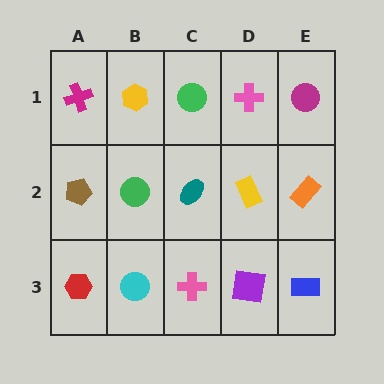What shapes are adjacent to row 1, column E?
An orange rectangle (row 2, column E), a pink cross (row 1, column D).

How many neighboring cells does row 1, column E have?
2.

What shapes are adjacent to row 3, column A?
A brown pentagon (row 2, column A), a cyan circle (row 3, column B).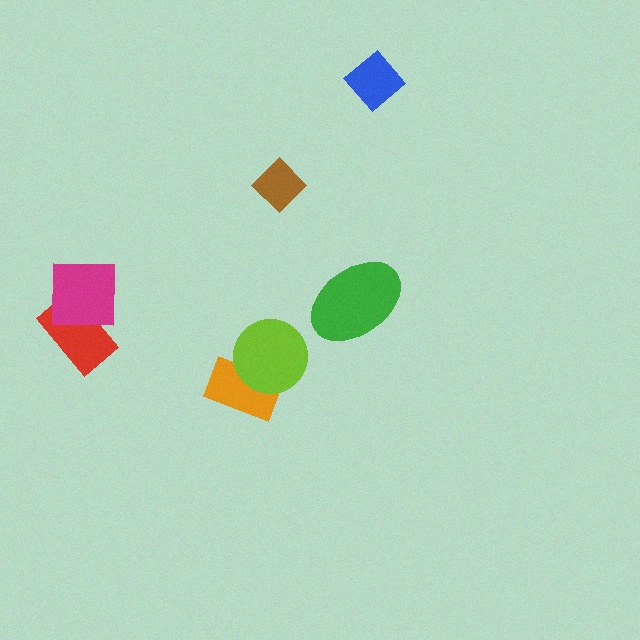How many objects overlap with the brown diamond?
0 objects overlap with the brown diamond.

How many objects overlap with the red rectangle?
1 object overlaps with the red rectangle.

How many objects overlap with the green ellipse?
0 objects overlap with the green ellipse.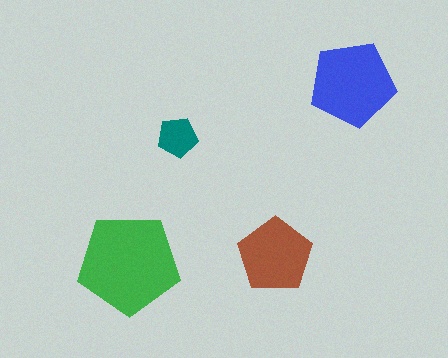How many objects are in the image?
There are 4 objects in the image.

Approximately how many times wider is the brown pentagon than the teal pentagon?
About 2 times wider.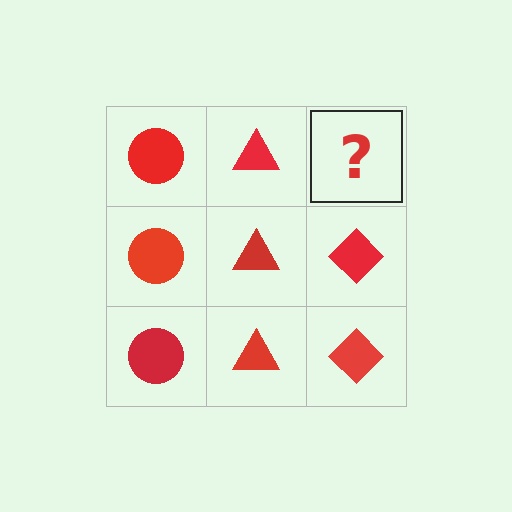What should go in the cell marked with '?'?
The missing cell should contain a red diamond.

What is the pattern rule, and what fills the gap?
The rule is that each column has a consistent shape. The gap should be filled with a red diamond.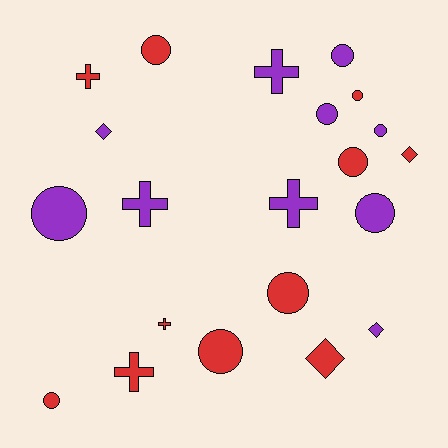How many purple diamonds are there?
There are 2 purple diamonds.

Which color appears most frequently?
Red, with 11 objects.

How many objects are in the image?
There are 21 objects.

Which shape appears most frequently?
Circle, with 11 objects.